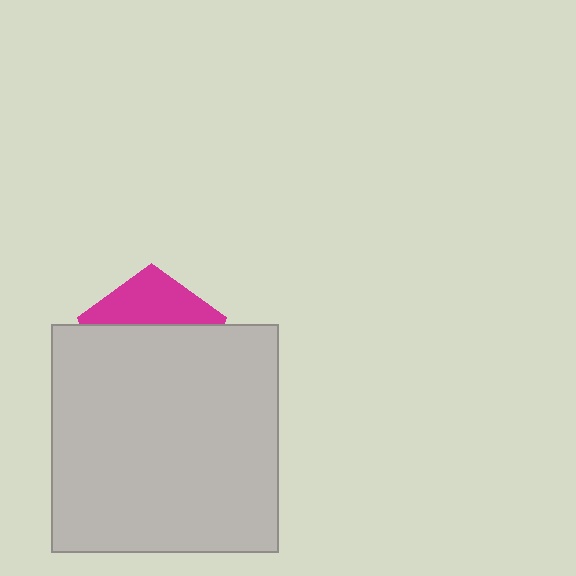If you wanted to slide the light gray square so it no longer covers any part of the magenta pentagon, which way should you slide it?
Slide it down — that is the most direct way to separate the two shapes.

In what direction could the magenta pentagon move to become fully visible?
The magenta pentagon could move up. That would shift it out from behind the light gray square entirely.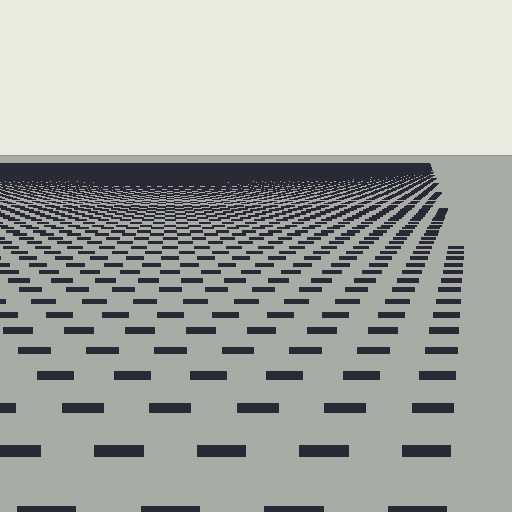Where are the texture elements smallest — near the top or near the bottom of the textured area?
Near the top.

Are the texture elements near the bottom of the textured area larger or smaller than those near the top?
Larger. Near the bottom, elements are closer to the viewer and appear at a bigger on-screen size.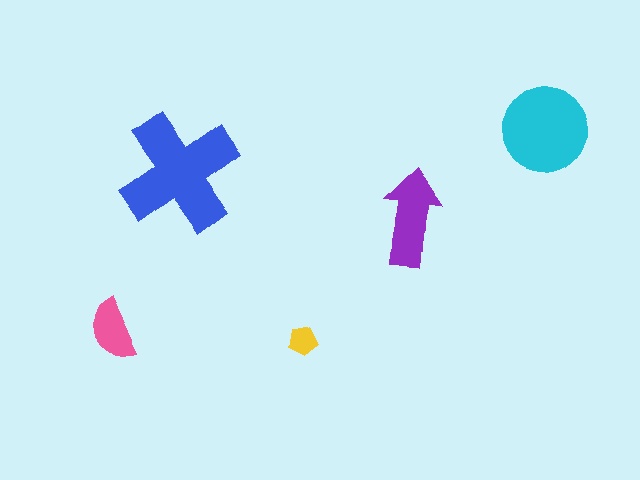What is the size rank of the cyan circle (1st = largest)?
2nd.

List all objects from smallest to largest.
The yellow pentagon, the pink semicircle, the purple arrow, the cyan circle, the blue cross.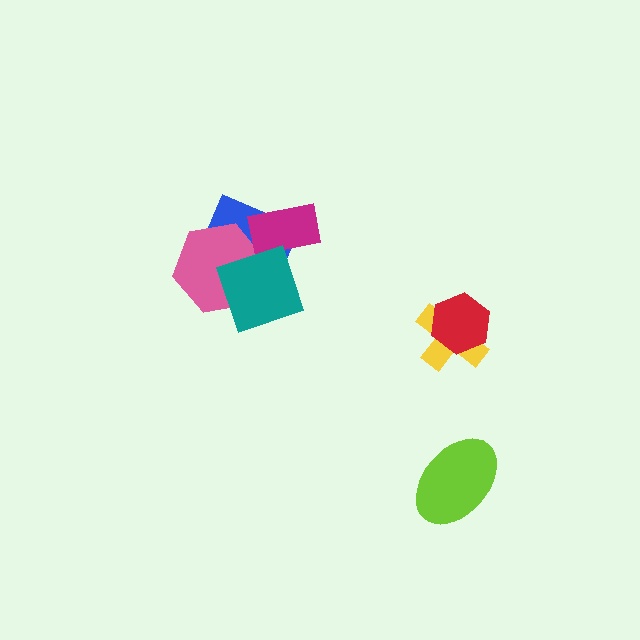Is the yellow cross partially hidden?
Yes, it is partially covered by another shape.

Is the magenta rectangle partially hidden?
Yes, it is partially covered by another shape.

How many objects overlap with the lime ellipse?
0 objects overlap with the lime ellipse.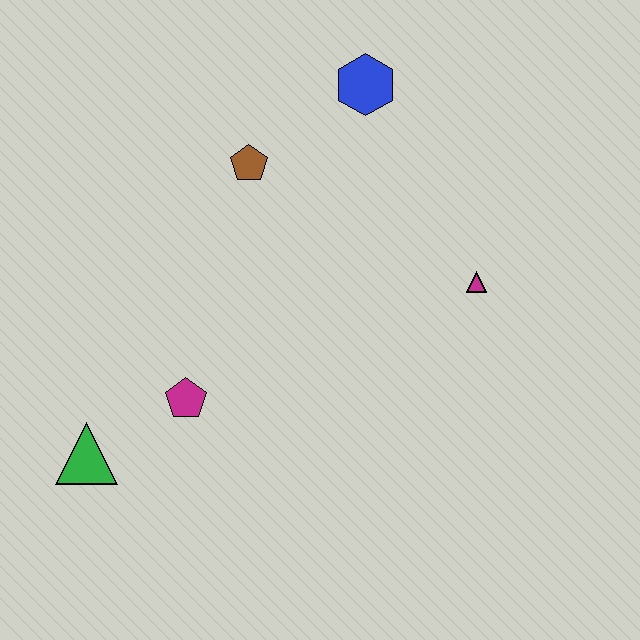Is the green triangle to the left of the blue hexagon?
Yes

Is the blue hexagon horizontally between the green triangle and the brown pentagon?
No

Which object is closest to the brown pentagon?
The blue hexagon is closest to the brown pentagon.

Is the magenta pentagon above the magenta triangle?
No